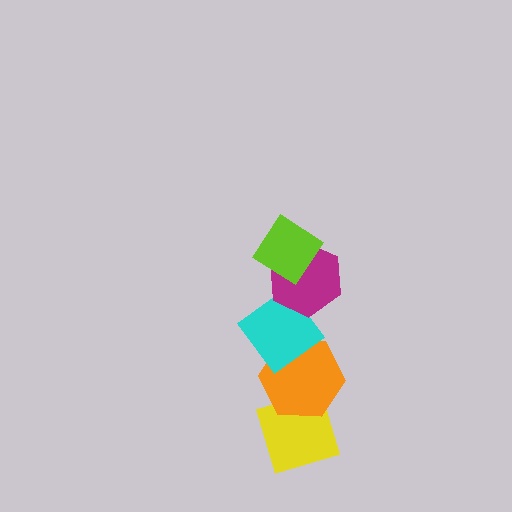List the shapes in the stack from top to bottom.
From top to bottom: the lime diamond, the magenta hexagon, the cyan diamond, the orange hexagon, the yellow diamond.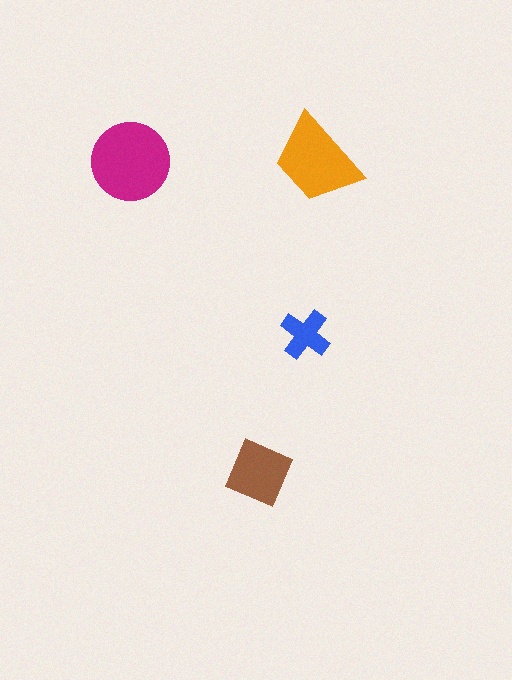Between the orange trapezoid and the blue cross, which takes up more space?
The orange trapezoid.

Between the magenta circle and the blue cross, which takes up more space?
The magenta circle.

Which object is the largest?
The magenta circle.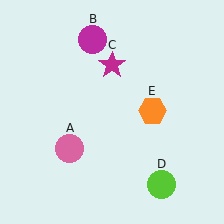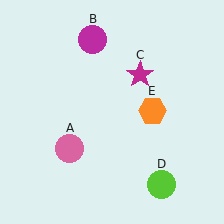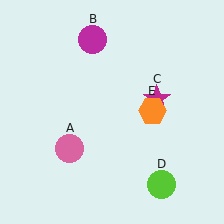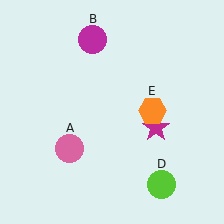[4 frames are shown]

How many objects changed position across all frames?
1 object changed position: magenta star (object C).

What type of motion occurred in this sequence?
The magenta star (object C) rotated clockwise around the center of the scene.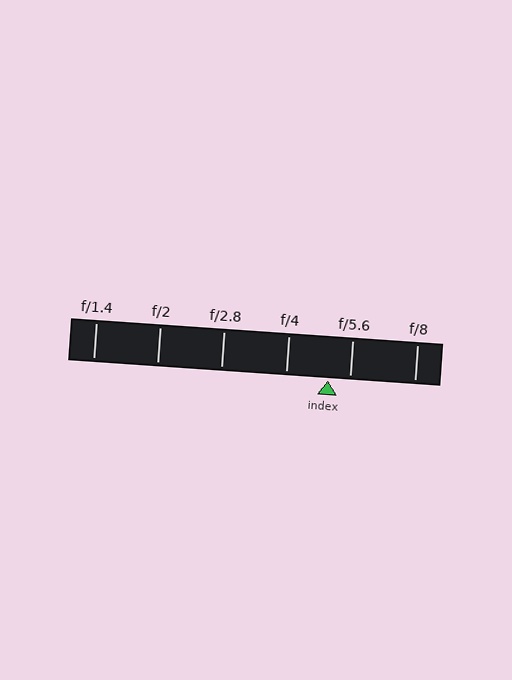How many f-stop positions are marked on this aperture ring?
There are 6 f-stop positions marked.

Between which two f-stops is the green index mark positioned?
The index mark is between f/4 and f/5.6.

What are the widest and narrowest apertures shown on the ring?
The widest aperture shown is f/1.4 and the narrowest is f/8.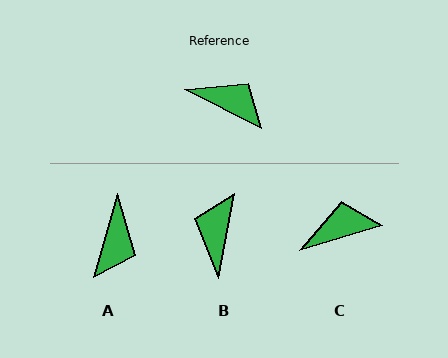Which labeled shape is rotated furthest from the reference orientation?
B, about 107 degrees away.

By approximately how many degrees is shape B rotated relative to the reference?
Approximately 107 degrees counter-clockwise.